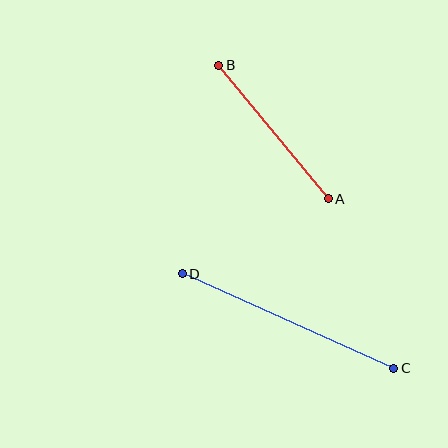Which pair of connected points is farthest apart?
Points C and D are farthest apart.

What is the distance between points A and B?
The distance is approximately 172 pixels.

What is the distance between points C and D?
The distance is approximately 232 pixels.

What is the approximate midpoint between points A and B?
The midpoint is at approximately (274, 132) pixels.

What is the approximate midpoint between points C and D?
The midpoint is at approximately (288, 321) pixels.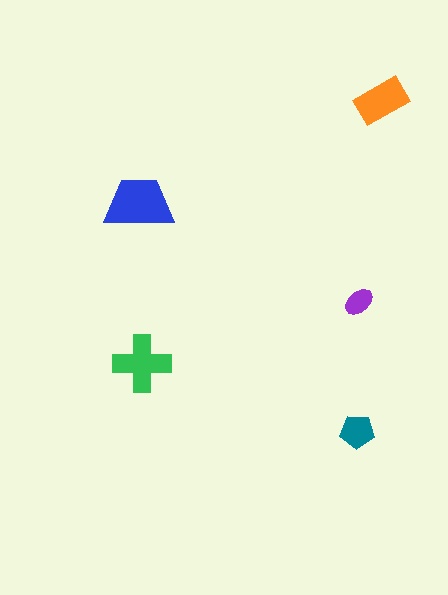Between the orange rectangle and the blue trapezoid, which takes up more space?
The blue trapezoid.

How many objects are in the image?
There are 5 objects in the image.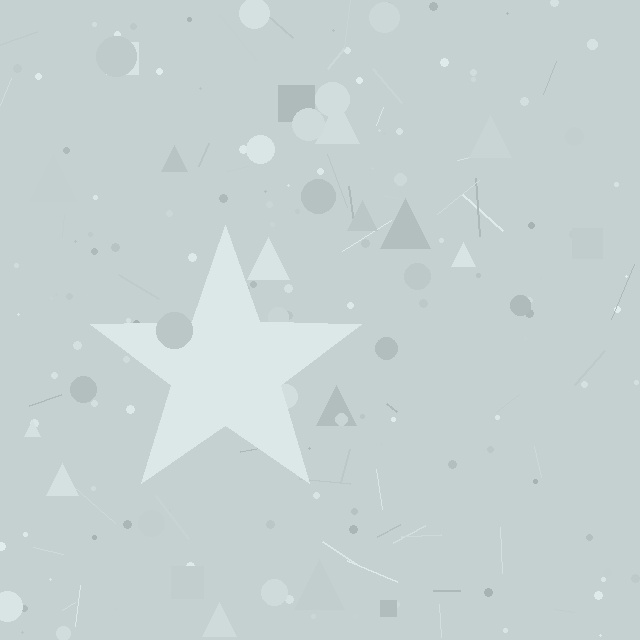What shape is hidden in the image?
A star is hidden in the image.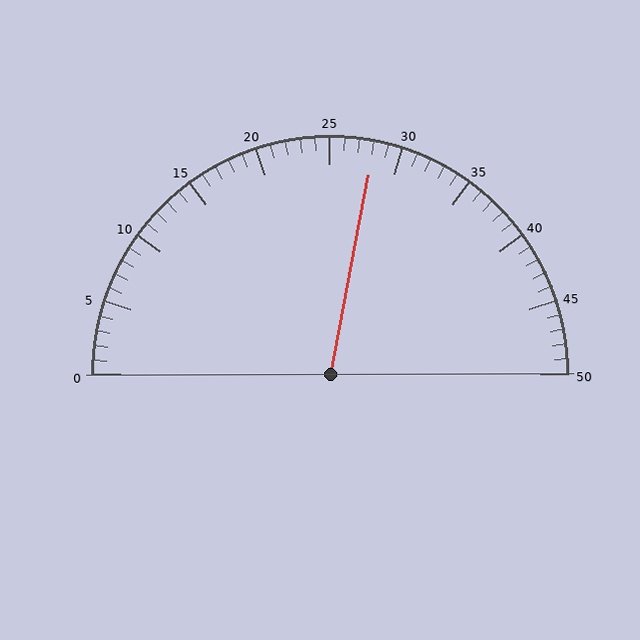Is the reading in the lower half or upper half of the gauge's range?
The reading is in the upper half of the range (0 to 50).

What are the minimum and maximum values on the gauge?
The gauge ranges from 0 to 50.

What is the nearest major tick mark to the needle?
The nearest major tick mark is 30.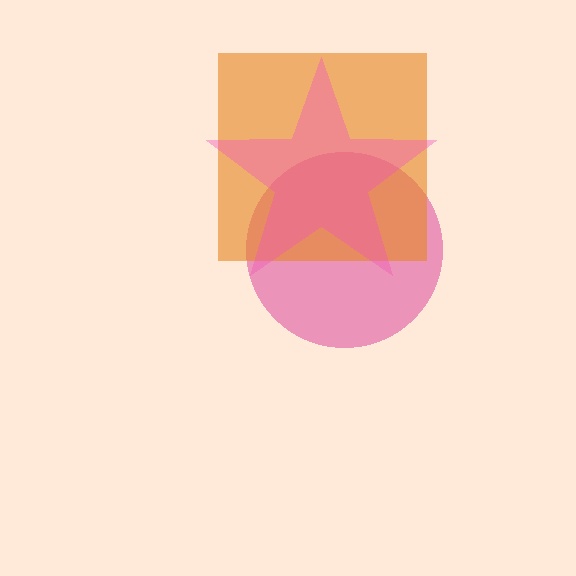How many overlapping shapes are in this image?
There are 3 overlapping shapes in the image.